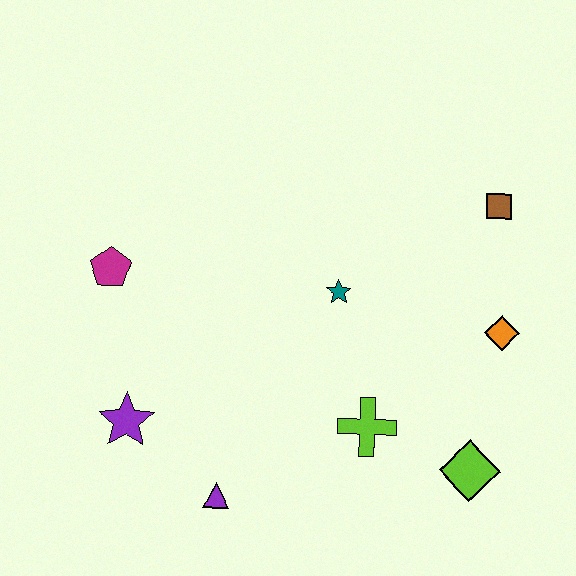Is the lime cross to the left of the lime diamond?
Yes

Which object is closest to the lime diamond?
The lime cross is closest to the lime diamond.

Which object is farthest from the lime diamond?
The magenta pentagon is farthest from the lime diamond.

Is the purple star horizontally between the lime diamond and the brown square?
No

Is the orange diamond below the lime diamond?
No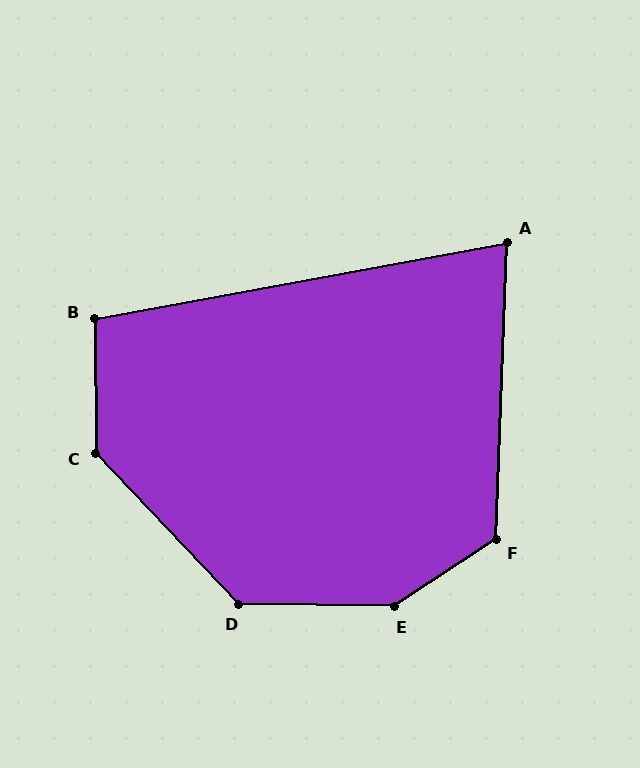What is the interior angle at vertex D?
Approximately 134 degrees (obtuse).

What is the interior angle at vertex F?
Approximately 126 degrees (obtuse).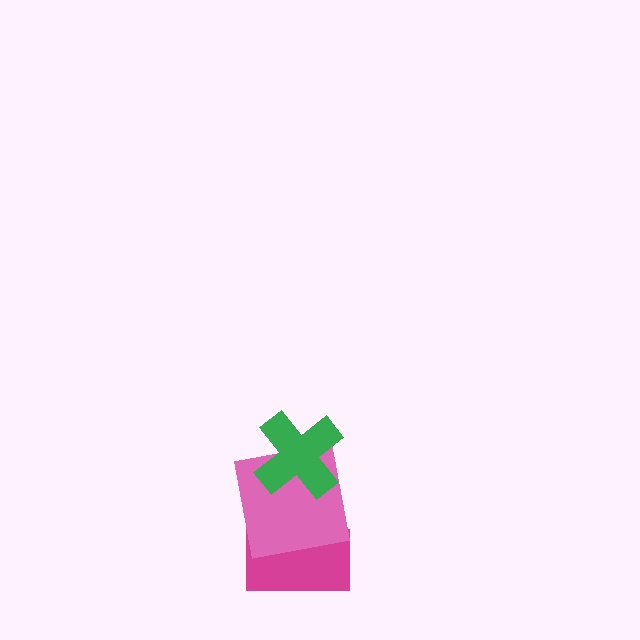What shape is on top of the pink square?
The green cross is on top of the pink square.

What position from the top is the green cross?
The green cross is 1st from the top.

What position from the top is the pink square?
The pink square is 2nd from the top.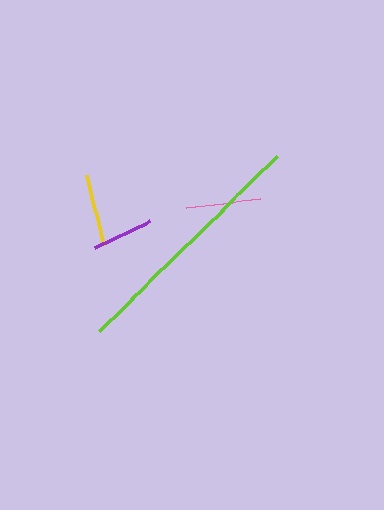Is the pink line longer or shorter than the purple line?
The pink line is longer than the purple line.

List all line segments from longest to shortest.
From longest to shortest: lime, pink, yellow, purple.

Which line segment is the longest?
The lime line is the longest at approximately 249 pixels.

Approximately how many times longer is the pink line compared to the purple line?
The pink line is approximately 1.2 times the length of the purple line.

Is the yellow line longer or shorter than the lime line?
The lime line is longer than the yellow line.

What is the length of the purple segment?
The purple segment is approximately 61 pixels long.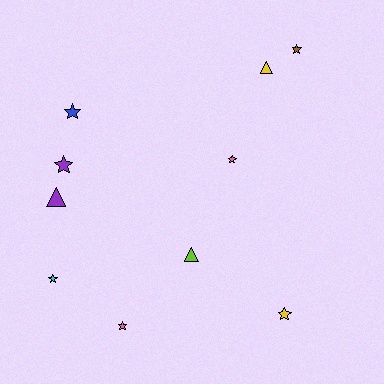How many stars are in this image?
There are 7 stars.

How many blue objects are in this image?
There is 1 blue object.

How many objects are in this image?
There are 10 objects.